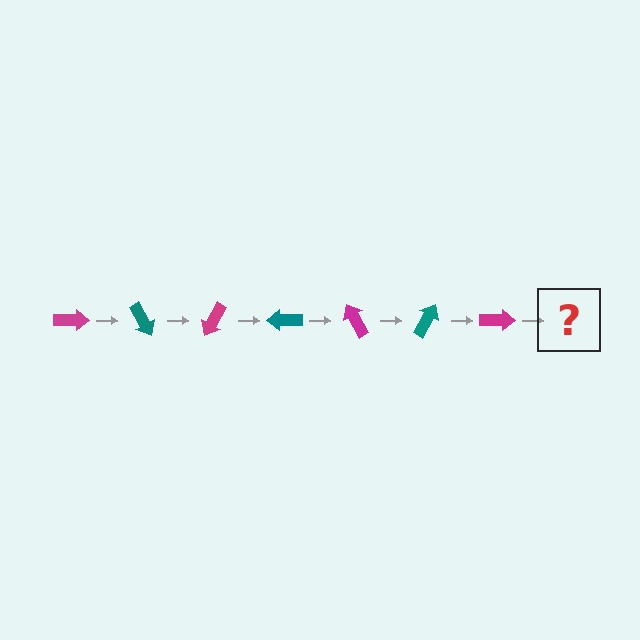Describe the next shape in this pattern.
It should be a teal arrow, rotated 420 degrees from the start.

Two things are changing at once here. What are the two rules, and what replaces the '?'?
The two rules are that it rotates 60 degrees each step and the color cycles through magenta and teal. The '?' should be a teal arrow, rotated 420 degrees from the start.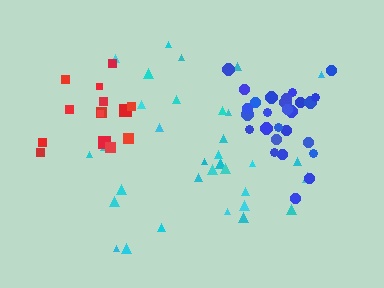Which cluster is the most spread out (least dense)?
Cyan.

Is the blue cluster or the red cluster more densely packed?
Blue.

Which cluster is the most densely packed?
Blue.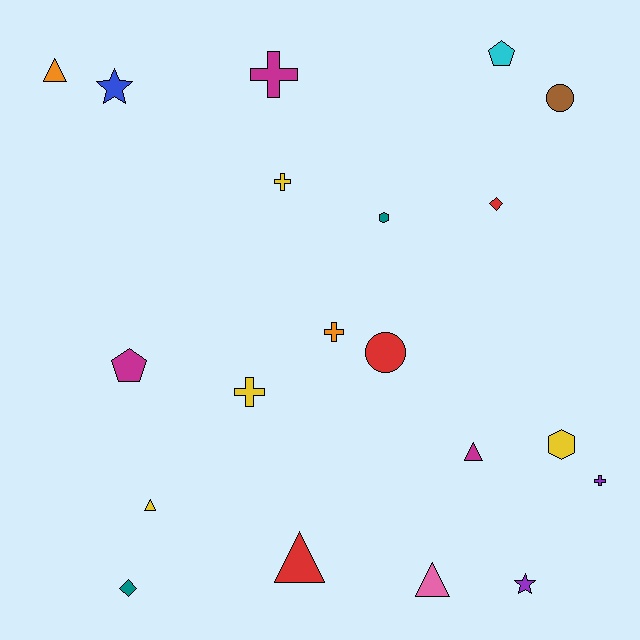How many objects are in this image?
There are 20 objects.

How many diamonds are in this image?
There are 2 diamonds.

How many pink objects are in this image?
There is 1 pink object.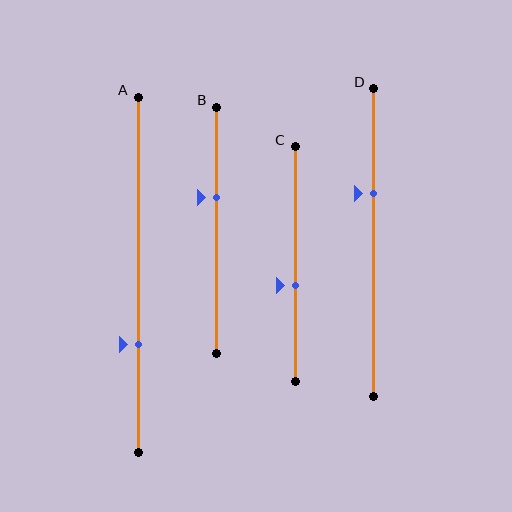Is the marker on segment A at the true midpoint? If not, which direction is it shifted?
No, the marker on segment A is shifted downward by about 20% of the segment length.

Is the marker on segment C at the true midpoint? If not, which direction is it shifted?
No, the marker on segment C is shifted downward by about 9% of the segment length.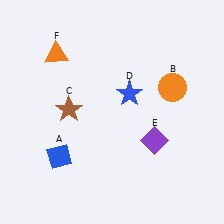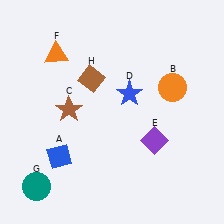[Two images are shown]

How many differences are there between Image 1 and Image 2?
There are 2 differences between the two images.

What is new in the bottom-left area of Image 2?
A teal circle (G) was added in the bottom-left area of Image 2.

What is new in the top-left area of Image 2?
A brown diamond (H) was added in the top-left area of Image 2.